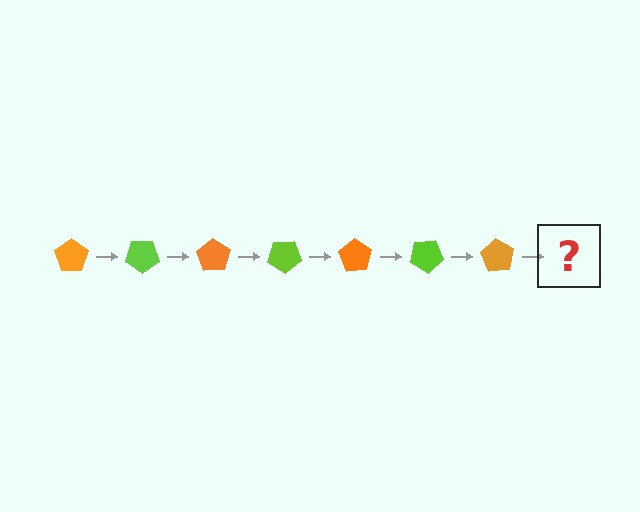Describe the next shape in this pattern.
It should be a lime pentagon, rotated 245 degrees from the start.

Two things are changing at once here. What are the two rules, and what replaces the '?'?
The two rules are that it rotates 35 degrees each step and the color cycles through orange and lime. The '?' should be a lime pentagon, rotated 245 degrees from the start.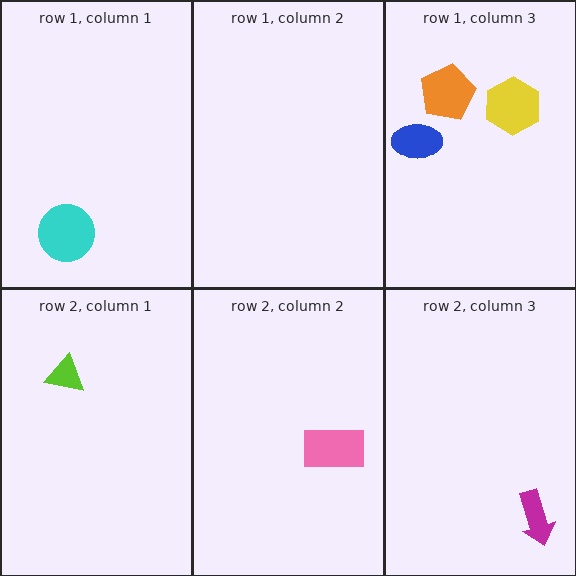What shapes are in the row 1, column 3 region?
The yellow hexagon, the orange pentagon, the blue ellipse.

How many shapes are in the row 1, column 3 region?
3.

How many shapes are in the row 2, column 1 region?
1.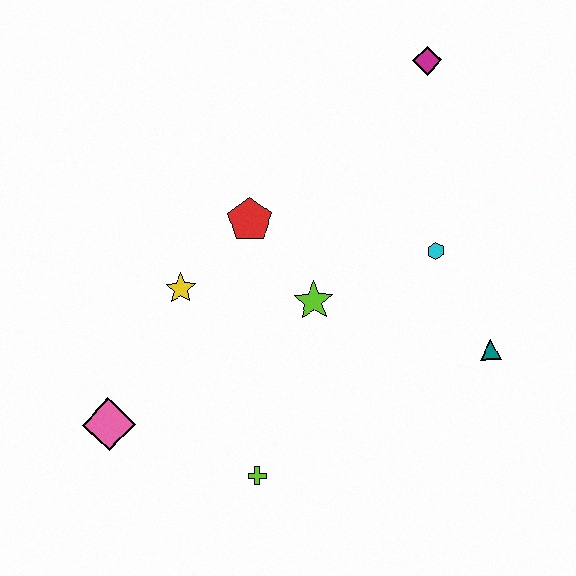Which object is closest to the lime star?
The red pentagon is closest to the lime star.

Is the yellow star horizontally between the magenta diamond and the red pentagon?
No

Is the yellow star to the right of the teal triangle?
No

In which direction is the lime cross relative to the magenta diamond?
The lime cross is below the magenta diamond.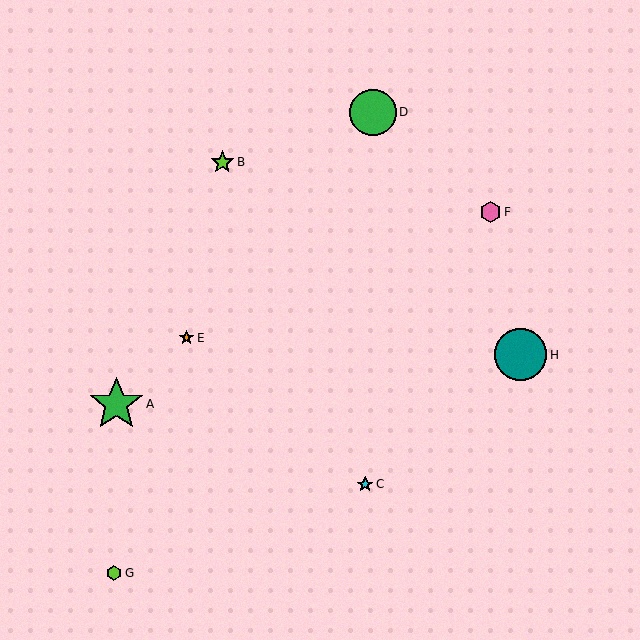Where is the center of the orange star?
The center of the orange star is at (186, 338).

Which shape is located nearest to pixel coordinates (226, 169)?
The lime star (labeled B) at (222, 162) is nearest to that location.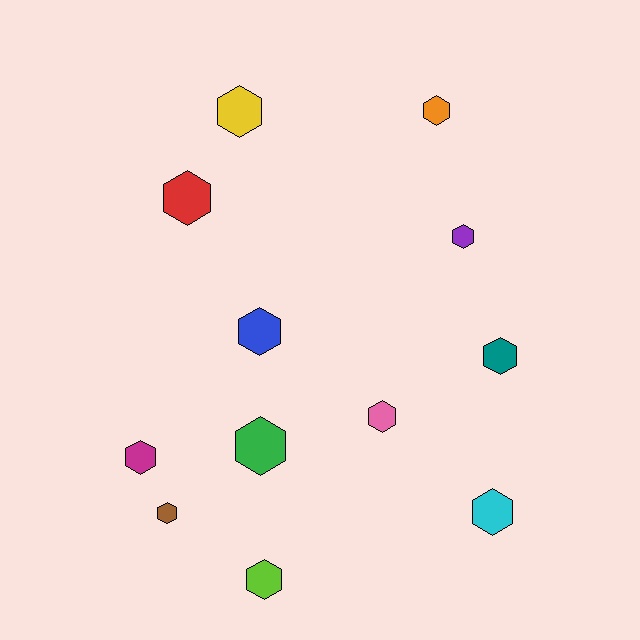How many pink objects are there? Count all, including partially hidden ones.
There is 1 pink object.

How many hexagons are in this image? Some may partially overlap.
There are 12 hexagons.